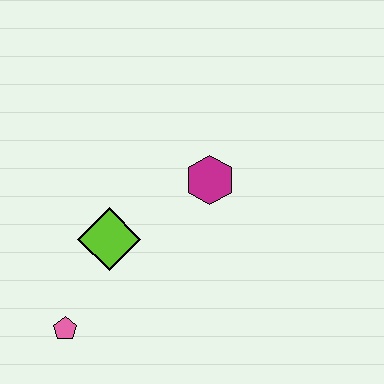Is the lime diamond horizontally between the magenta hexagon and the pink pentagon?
Yes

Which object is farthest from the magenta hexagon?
The pink pentagon is farthest from the magenta hexagon.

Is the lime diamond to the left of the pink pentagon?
No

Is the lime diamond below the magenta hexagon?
Yes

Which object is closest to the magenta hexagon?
The lime diamond is closest to the magenta hexagon.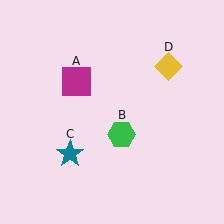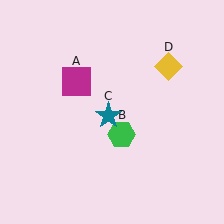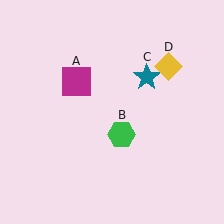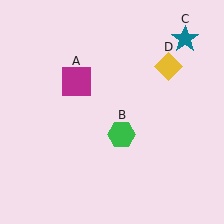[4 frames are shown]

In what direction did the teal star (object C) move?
The teal star (object C) moved up and to the right.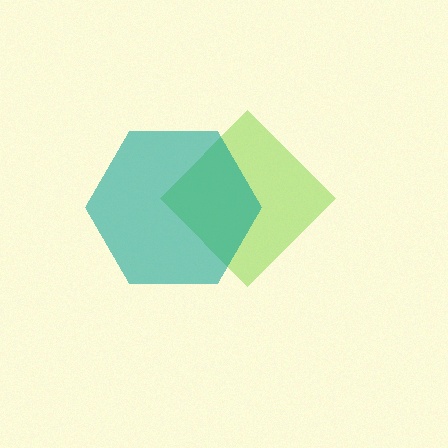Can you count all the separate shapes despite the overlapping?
Yes, there are 2 separate shapes.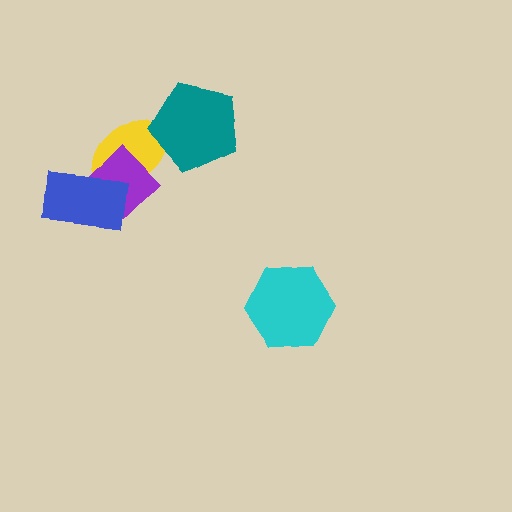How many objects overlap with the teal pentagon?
1 object overlaps with the teal pentagon.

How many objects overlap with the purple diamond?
2 objects overlap with the purple diamond.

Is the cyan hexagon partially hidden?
No, no other shape covers it.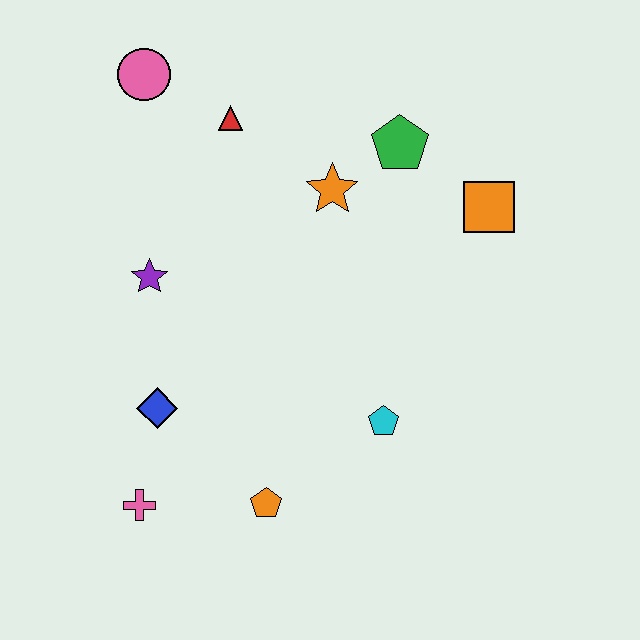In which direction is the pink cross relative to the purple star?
The pink cross is below the purple star.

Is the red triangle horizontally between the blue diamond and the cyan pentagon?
Yes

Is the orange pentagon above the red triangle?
No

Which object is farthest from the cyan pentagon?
The pink circle is farthest from the cyan pentagon.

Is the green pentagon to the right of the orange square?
No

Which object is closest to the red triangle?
The pink circle is closest to the red triangle.